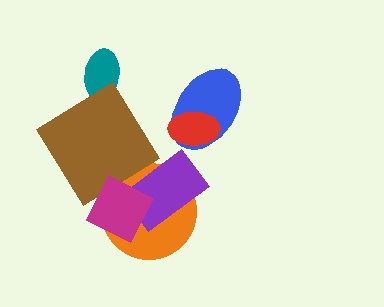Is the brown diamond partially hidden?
Yes, it is partially covered by another shape.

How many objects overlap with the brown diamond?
1 object overlaps with the brown diamond.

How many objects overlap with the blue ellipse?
1 object overlaps with the blue ellipse.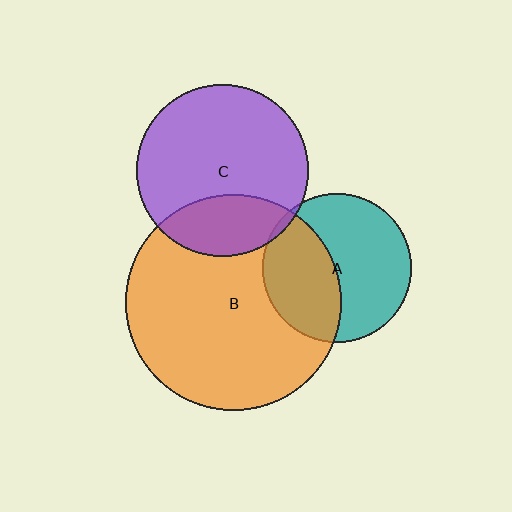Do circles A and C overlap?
Yes.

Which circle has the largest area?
Circle B (orange).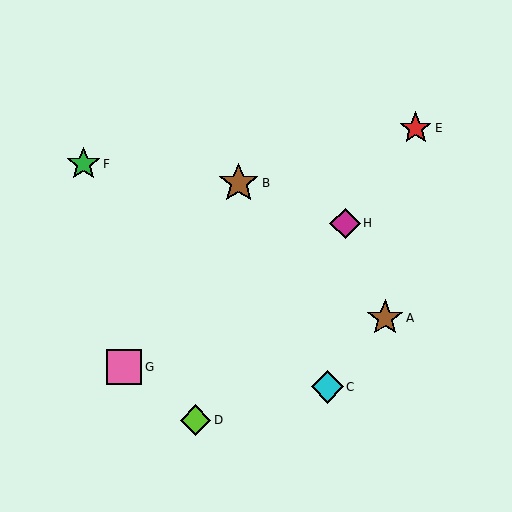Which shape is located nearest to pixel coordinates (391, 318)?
The brown star (labeled A) at (385, 318) is nearest to that location.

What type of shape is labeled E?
Shape E is a red star.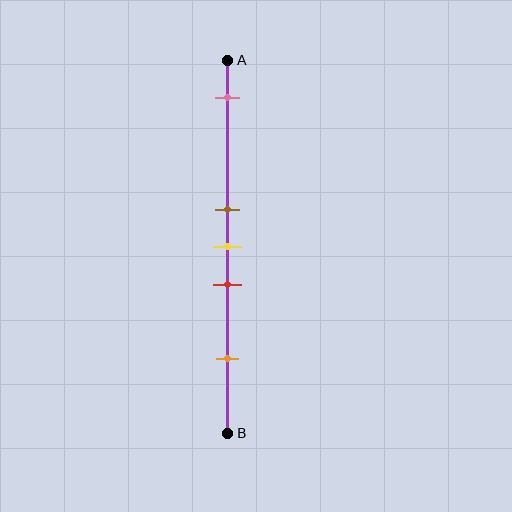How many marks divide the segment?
There are 5 marks dividing the segment.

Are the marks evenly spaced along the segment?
No, the marks are not evenly spaced.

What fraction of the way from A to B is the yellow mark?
The yellow mark is approximately 50% (0.5) of the way from A to B.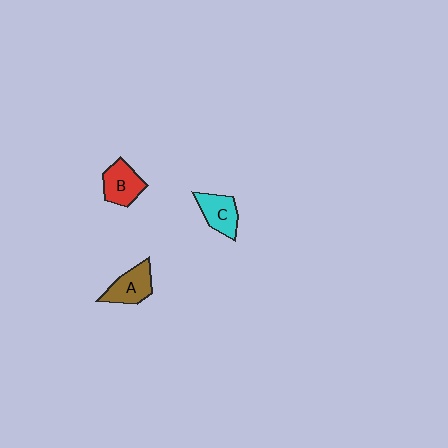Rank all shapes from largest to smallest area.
From largest to smallest: A (brown), B (red), C (cyan).